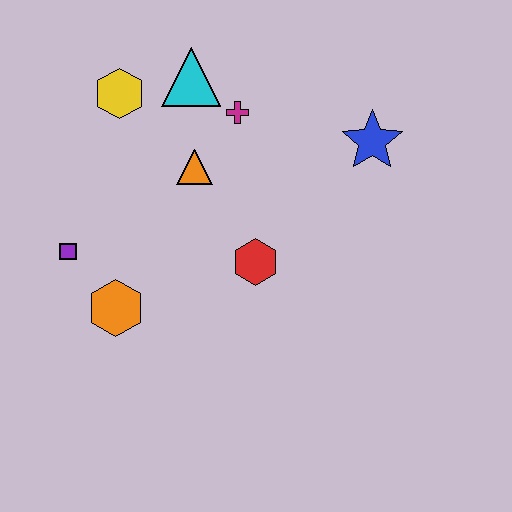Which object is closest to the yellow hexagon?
The cyan triangle is closest to the yellow hexagon.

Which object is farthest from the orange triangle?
The blue star is farthest from the orange triangle.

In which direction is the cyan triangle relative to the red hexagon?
The cyan triangle is above the red hexagon.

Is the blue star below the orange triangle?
No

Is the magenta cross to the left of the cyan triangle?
No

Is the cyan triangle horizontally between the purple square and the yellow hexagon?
No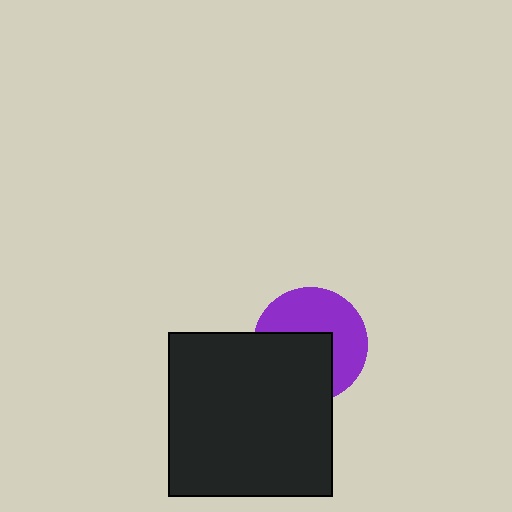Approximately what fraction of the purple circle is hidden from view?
Roughly 47% of the purple circle is hidden behind the black square.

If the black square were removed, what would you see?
You would see the complete purple circle.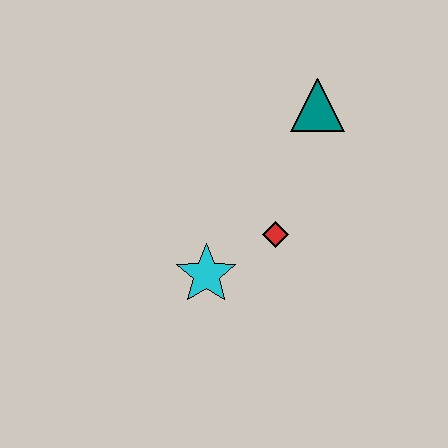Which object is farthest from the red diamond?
The teal triangle is farthest from the red diamond.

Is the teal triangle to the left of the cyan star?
No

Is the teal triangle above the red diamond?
Yes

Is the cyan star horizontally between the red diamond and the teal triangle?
No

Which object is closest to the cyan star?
The red diamond is closest to the cyan star.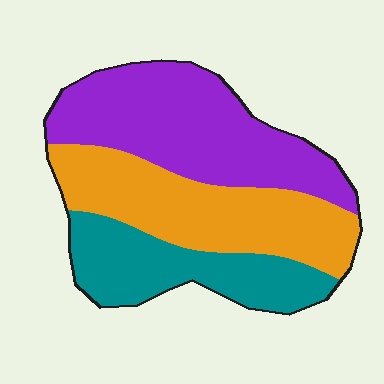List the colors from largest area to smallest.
From largest to smallest: purple, orange, teal.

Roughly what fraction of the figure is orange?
Orange takes up between a third and a half of the figure.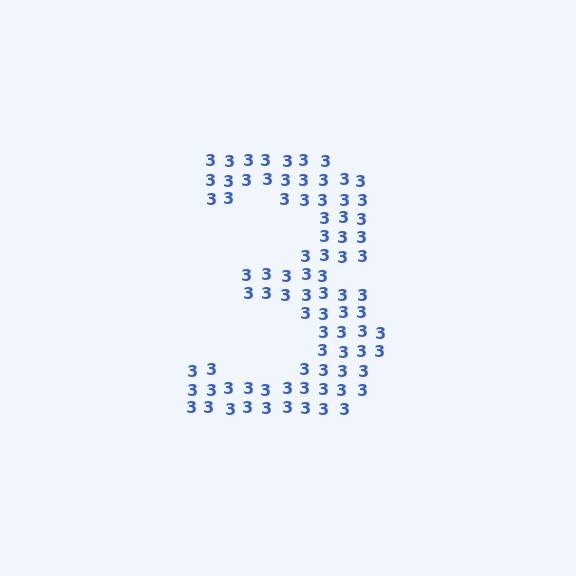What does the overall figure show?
The overall figure shows the digit 3.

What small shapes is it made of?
It is made of small digit 3's.